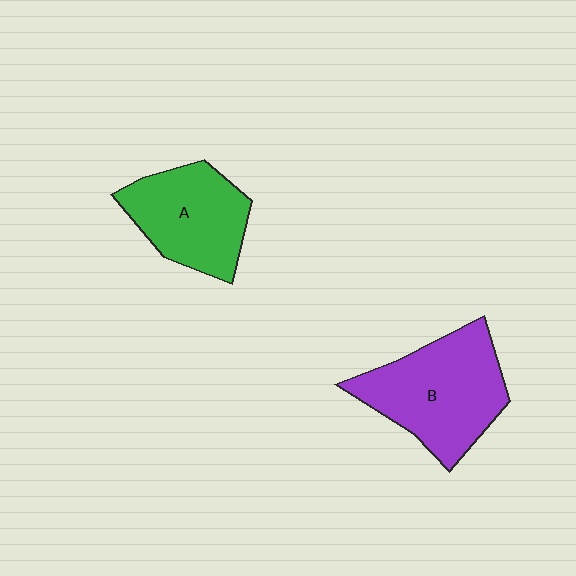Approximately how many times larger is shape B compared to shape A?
Approximately 1.3 times.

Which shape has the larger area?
Shape B (purple).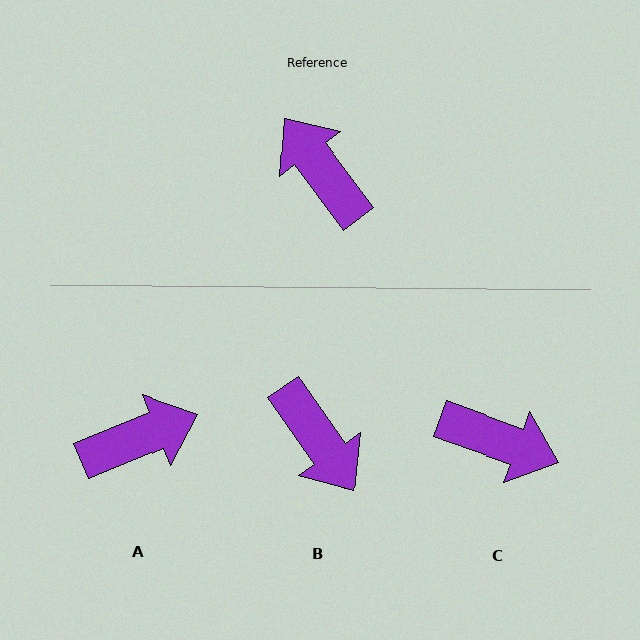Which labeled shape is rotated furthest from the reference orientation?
B, about 178 degrees away.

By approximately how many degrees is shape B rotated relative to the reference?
Approximately 178 degrees counter-clockwise.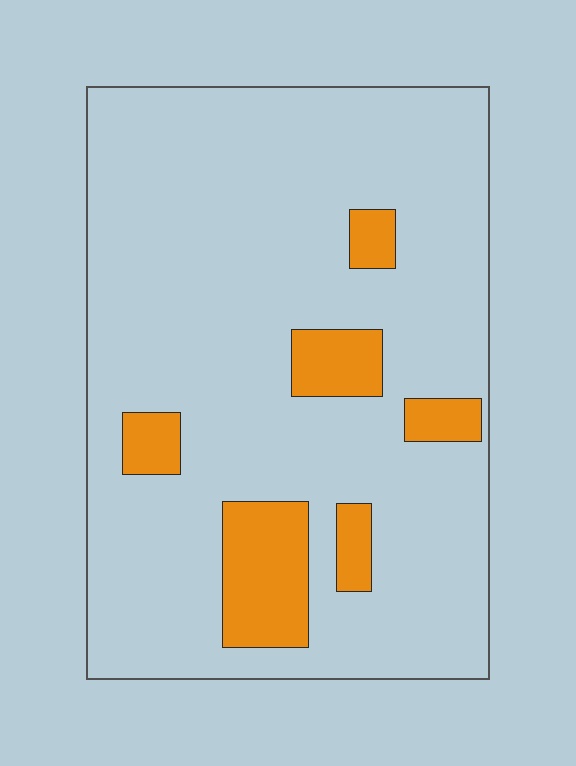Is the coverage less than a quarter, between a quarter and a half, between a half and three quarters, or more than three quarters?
Less than a quarter.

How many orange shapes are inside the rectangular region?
6.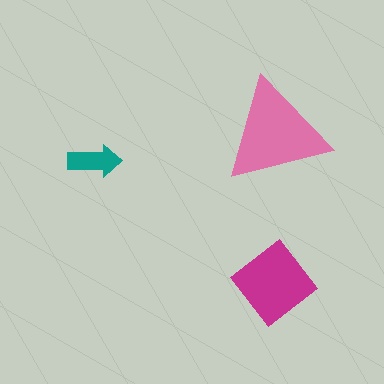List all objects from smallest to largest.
The teal arrow, the magenta diamond, the pink triangle.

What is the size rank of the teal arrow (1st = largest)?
3rd.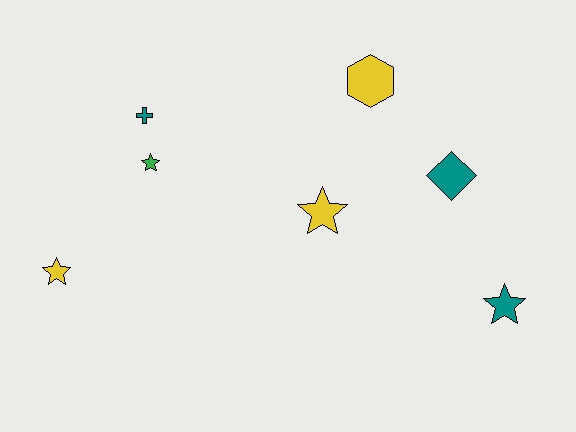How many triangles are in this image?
There are no triangles.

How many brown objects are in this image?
There are no brown objects.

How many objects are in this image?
There are 7 objects.